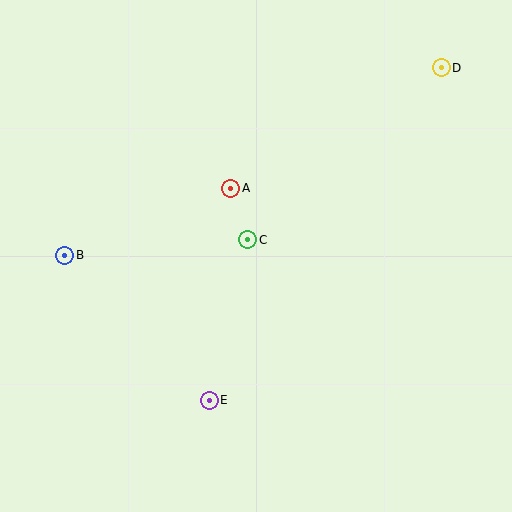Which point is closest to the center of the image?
Point C at (248, 240) is closest to the center.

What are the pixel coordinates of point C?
Point C is at (248, 240).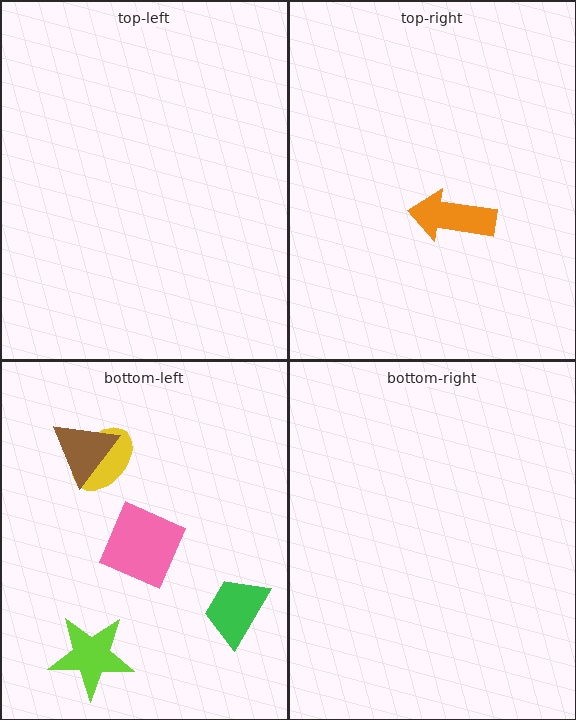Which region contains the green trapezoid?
The bottom-left region.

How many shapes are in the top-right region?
1.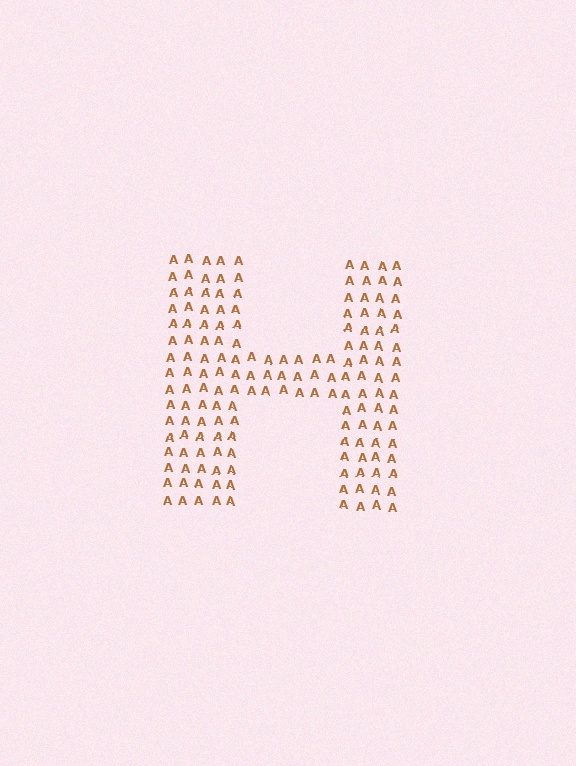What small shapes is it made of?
It is made of small letter A's.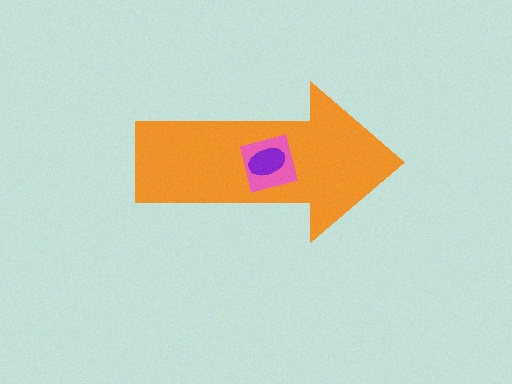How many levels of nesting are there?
3.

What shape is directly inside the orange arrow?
The pink square.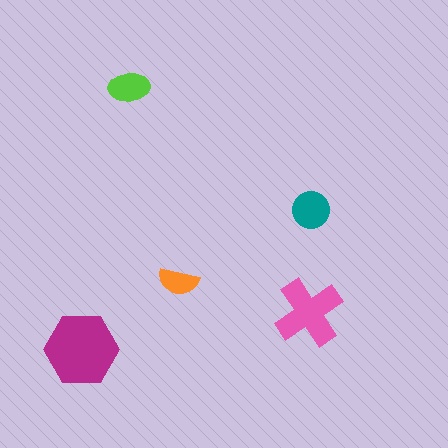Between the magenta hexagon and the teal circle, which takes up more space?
The magenta hexagon.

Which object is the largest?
The magenta hexagon.